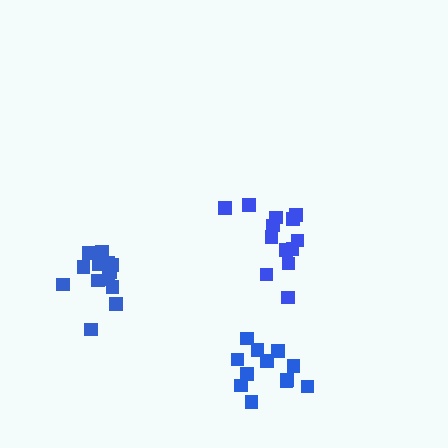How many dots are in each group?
Group 1: 12 dots, Group 2: 13 dots, Group 3: 14 dots (39 total).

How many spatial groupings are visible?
There are 3 spatial groupings.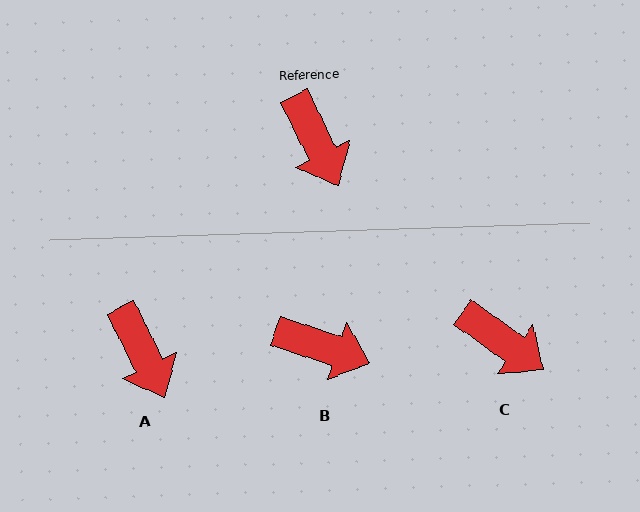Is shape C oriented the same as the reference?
No, it is off by about 28 degrees.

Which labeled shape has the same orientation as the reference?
A.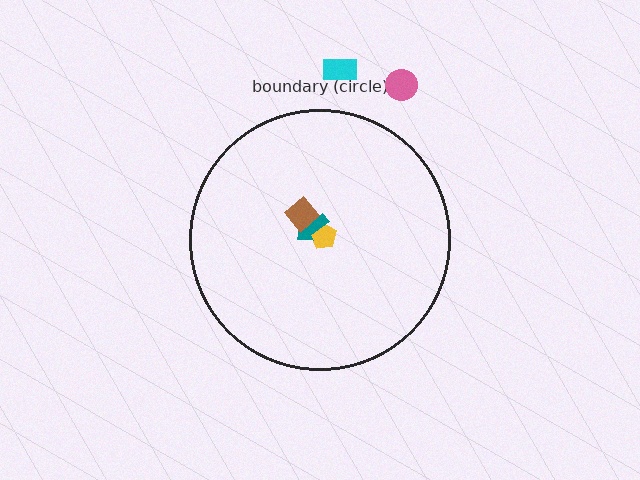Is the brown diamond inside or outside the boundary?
Inside.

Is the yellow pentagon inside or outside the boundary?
Inside.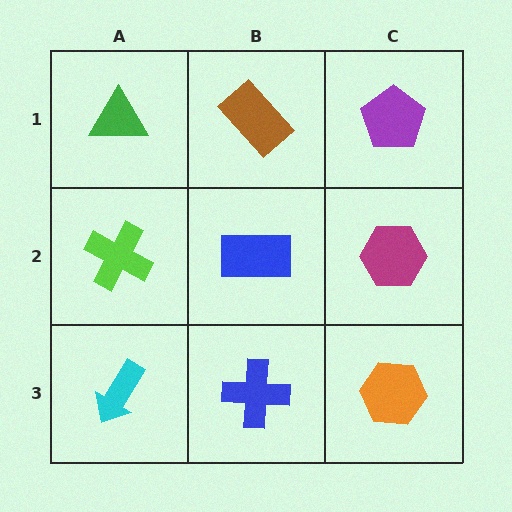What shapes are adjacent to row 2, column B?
A brown rectangle (row 1, column B), a blue cross (row 3, column B), a lime cross (row 2, column A), a magenta hexagon (row 2, column C).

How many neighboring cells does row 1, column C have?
2.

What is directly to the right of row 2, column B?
A magenta hexagon.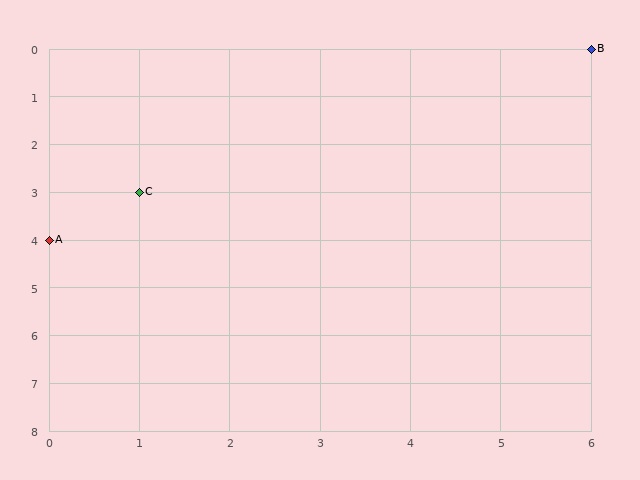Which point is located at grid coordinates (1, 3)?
Point C is at (1, 3).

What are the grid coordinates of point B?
Point B is at grid coordinates (6, 0).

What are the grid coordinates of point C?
Point C is at grid coordinates (1, 3).